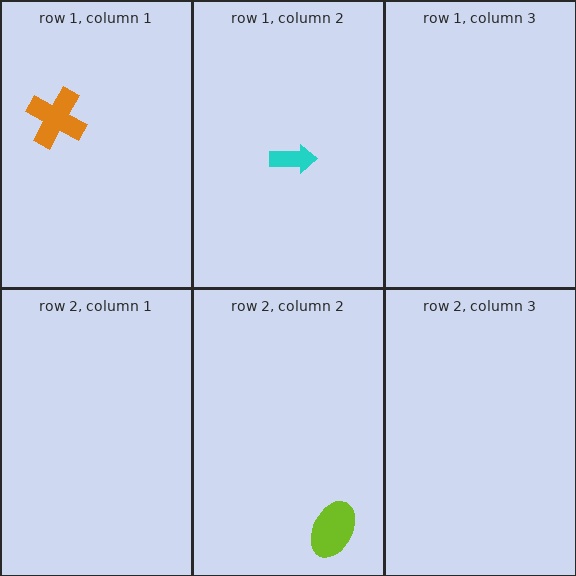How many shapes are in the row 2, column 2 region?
1.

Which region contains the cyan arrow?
The row 1, column 2 region.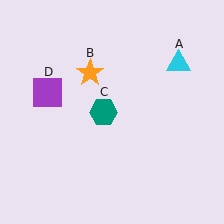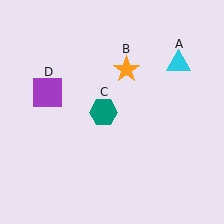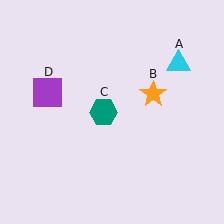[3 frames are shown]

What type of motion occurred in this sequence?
The orange star (object B) rotated clockwise around the center of the scene.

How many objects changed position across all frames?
1 object changed position: orange star (object B).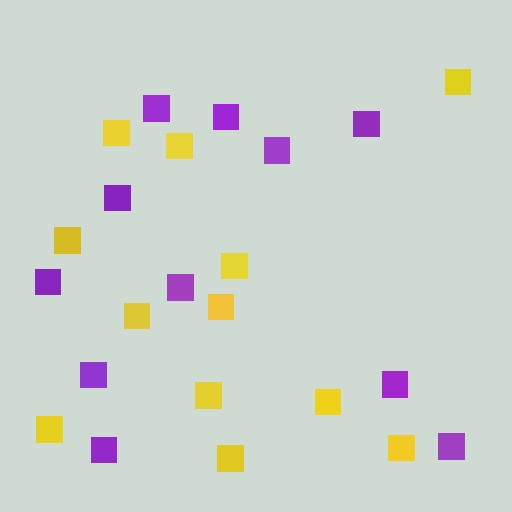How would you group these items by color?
There are 2 groups: one group of yellow squares (12) and one group of purple squares (11).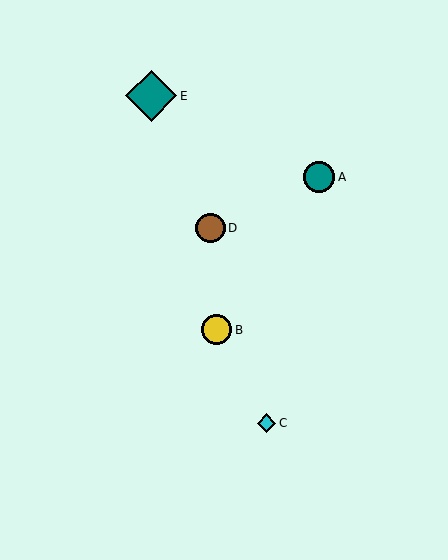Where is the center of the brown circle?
The center of the brown circle is at (211, 228).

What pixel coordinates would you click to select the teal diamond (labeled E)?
Click at (151, 96) to select the teal diamond E.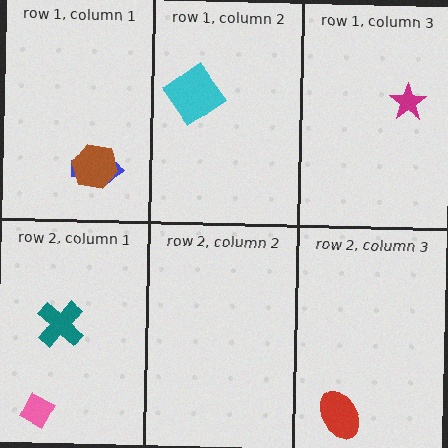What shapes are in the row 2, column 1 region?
The teal cross, the pink diamond.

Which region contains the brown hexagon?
The row 1, column 1 region.